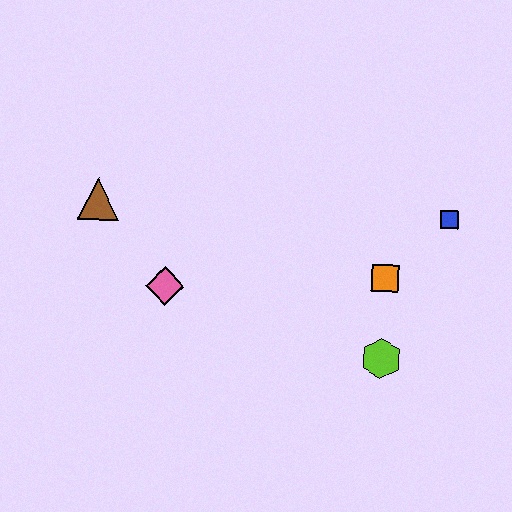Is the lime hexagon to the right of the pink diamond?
Yes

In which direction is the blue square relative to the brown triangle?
The blue square is to the right of the brown triangle.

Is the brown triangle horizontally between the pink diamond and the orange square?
No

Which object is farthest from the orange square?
The brown triangle is farthest from the orange square.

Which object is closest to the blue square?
The orange square is closest to the blue square.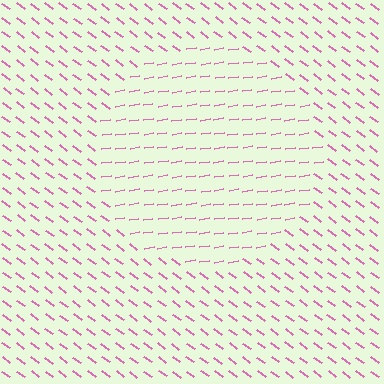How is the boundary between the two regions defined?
The boundary is defined purely by a change in line orientation (approximately 45 degrees difference). All lines are the same color and thickness.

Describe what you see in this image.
The image is filled with small pink line segments. A circle region in the image has lines oriented differently from the surrounding lines, creating a visible texture boundary.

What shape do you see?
I see a circle.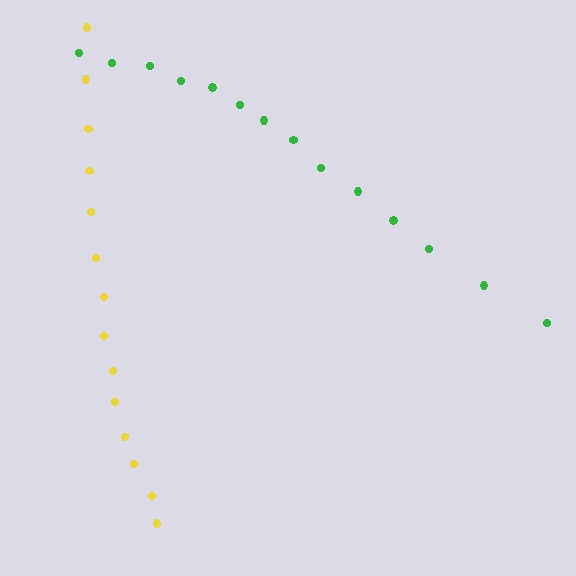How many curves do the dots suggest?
There are 2 distinct paths.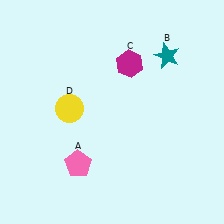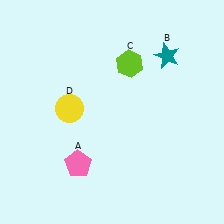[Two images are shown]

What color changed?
The hexagon (C) changed from magenta in Image 1 to lime in Image 2.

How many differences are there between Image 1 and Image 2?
There is 1 difference between the two images.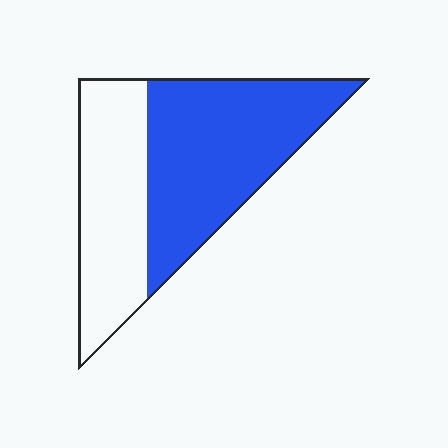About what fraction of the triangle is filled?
About three fifths (3/5).